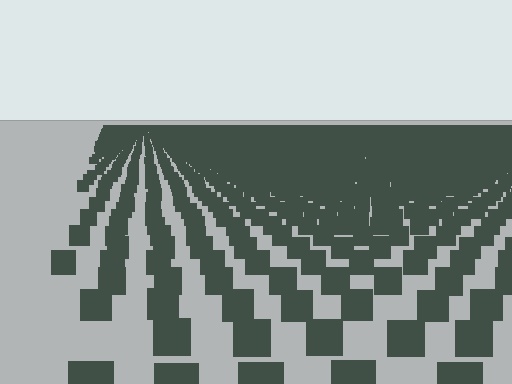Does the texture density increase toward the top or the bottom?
Density increases toward the top.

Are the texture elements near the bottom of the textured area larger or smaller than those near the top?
Larger. Near the bottom, elements are closer to the viewer and appear at a bigger on-screen size.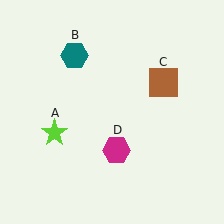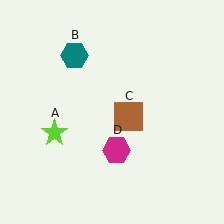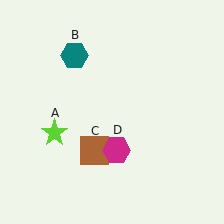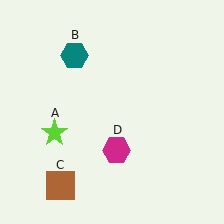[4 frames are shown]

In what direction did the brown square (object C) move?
The brown square (object C) moved down and to the left.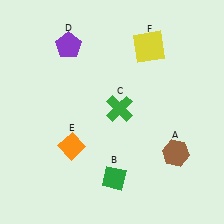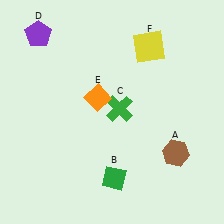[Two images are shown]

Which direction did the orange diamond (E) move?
The orange diamond (E) moved up.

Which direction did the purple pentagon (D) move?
The purple pentagon (D) moved left.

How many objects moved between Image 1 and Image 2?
2 objects moved between the two images.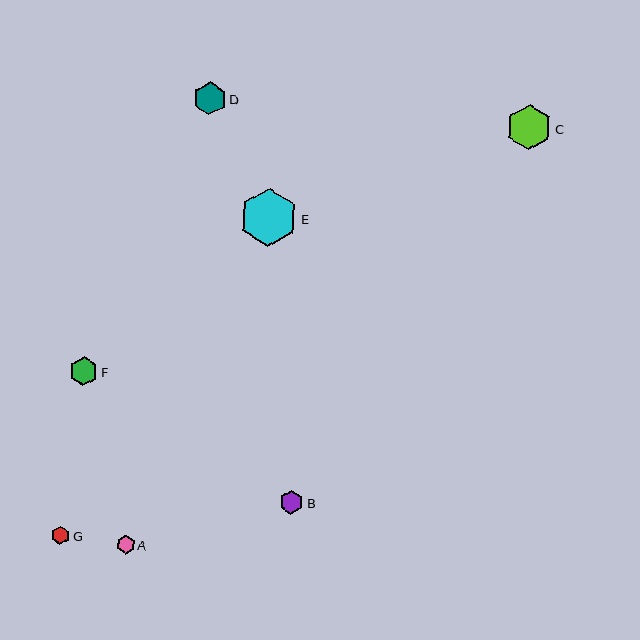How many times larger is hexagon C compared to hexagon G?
Hexagon C is approximately 2.5 times the size of hexagon G.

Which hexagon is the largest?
Hexagon E is the largest with a size of approximately 58 pixels.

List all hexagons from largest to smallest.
From largest to smallest: E, C, D, F, B, A, G.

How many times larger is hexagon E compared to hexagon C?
Hexagon E is approximately 1.3 times the size of hexagon C.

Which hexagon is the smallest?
Hexagon G is the smallest with a size of approximately 18 pixels.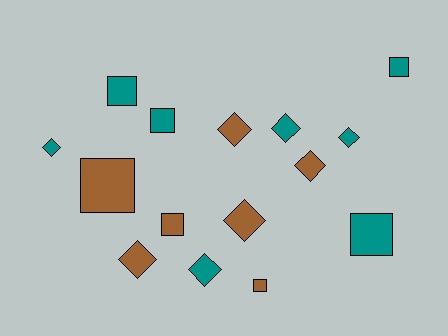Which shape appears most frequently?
Diamond, with 8 objects.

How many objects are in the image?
There are 15 objects.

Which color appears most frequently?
Teal, with 8 objects.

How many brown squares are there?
There are 3 brown squares.